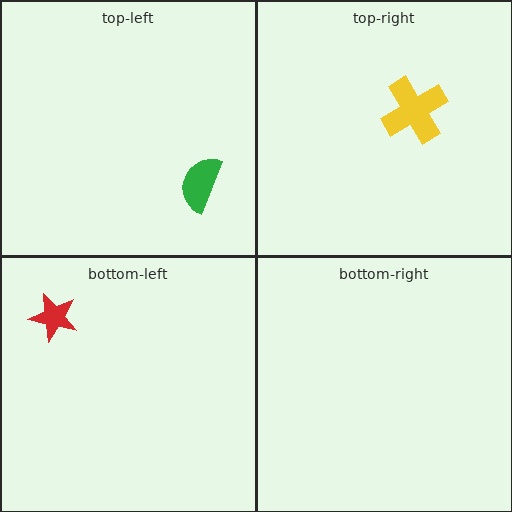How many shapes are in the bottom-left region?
1.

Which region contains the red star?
The bottom-left region.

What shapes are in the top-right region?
The yellow cross.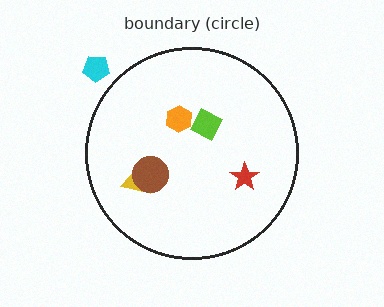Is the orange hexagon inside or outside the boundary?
Inside.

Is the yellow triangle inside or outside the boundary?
Inside.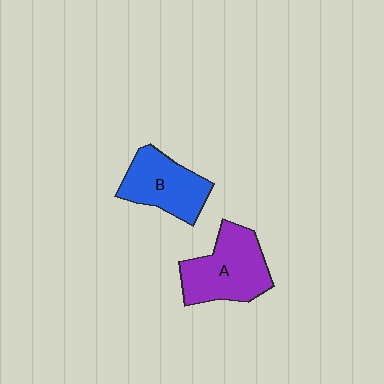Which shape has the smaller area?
Shape B (blue).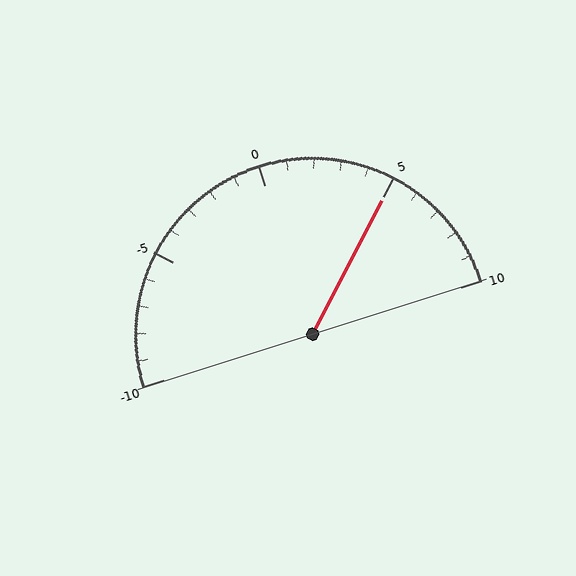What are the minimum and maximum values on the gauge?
The gauge ranges from -10 to 10.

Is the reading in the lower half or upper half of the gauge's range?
The reading is in the upper half of the range (-10 to 10).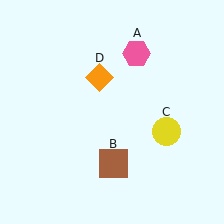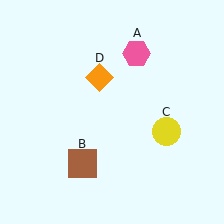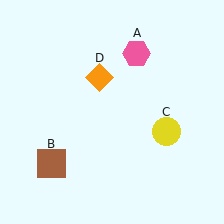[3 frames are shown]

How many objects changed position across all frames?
1 object changed position: brown square (object B).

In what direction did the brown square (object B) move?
The brown square (object B) moved left.